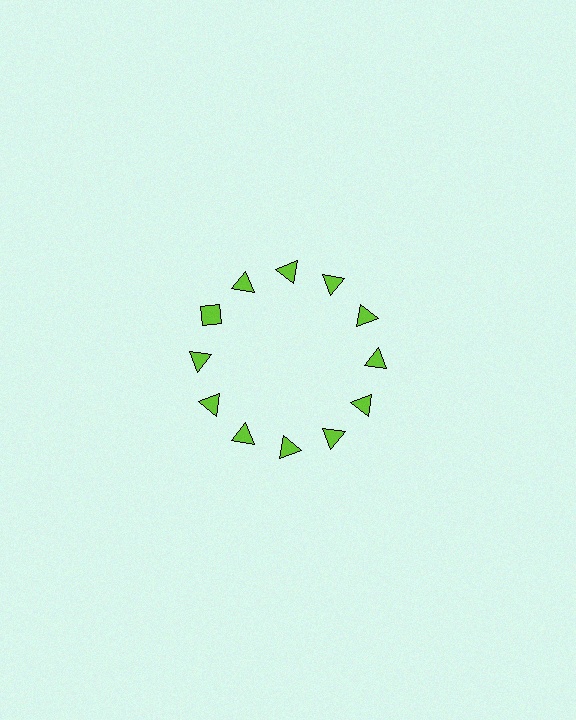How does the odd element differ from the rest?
It has a different shape: diamond instead of triangle.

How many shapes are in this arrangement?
There are 12 shapes arranged in a ring pattern.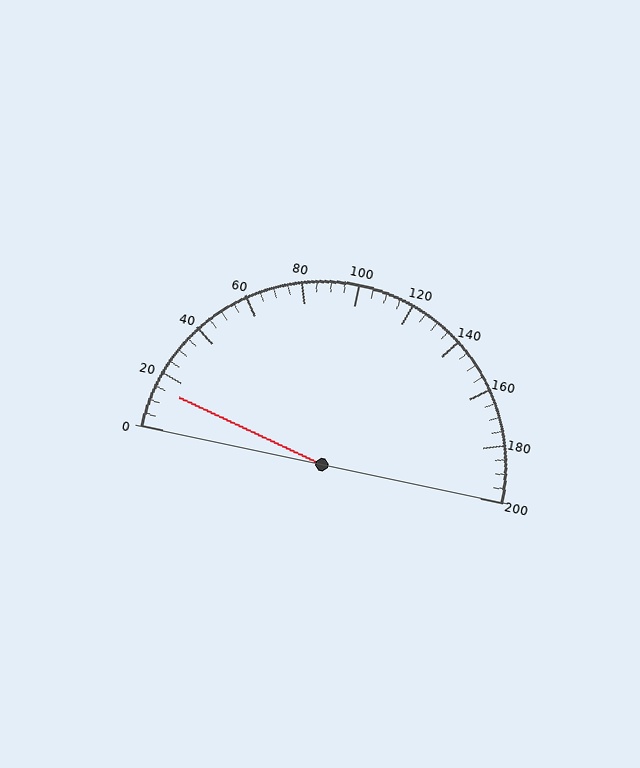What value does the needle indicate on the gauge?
The needle indicates approximately 15.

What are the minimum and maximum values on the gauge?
The gauge ranges from 0 to 200.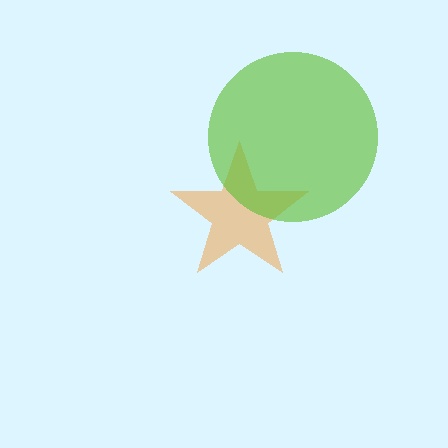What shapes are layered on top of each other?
The layered shapes are: an orange star, a lime circle.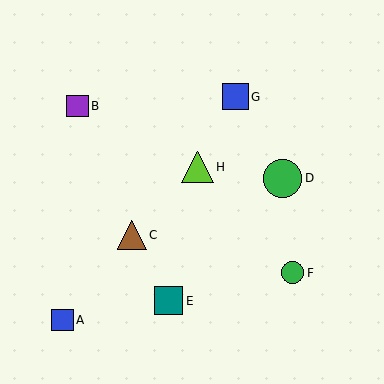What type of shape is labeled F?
Shape F is a green circle.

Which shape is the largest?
The green circle (labeled D) is the largest.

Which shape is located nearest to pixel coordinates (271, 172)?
The green circle (labeled D) at (283, 178) is nearest to that location.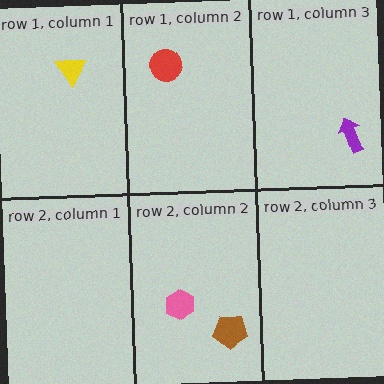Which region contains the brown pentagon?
The row 2, column 2 region.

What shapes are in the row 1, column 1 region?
The yellow triangle.